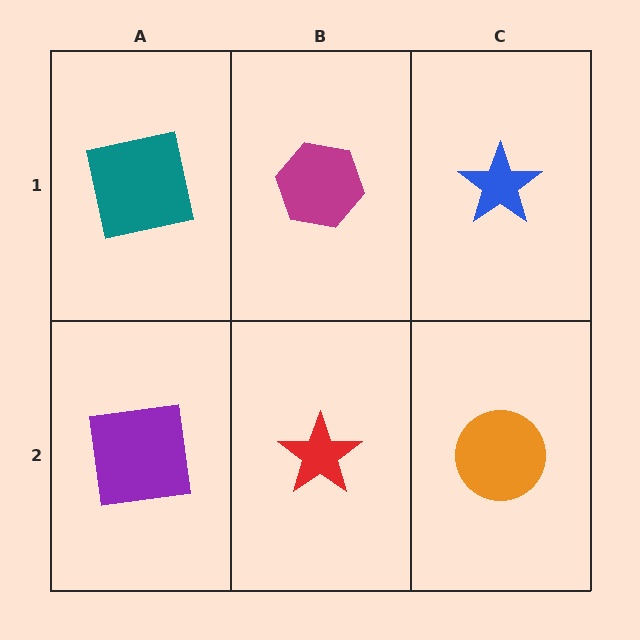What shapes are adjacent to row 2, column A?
A teal square (row 1, column A), a red star (row 2, column B).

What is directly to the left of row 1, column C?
A magenta hexagon.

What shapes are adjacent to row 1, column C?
An orange circle (row 2, column C), a magenta hexagon (row 1, column B).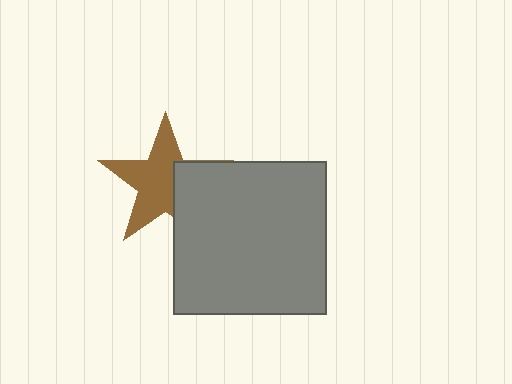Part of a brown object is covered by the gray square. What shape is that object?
It is a star.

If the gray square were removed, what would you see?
You would see the complete brown star.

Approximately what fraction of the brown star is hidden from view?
Roughly 34% of the brown star is hidden behind the gray square.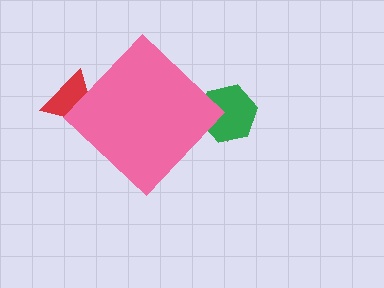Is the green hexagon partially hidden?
Yes, the green hexagon is partially hidden behind the pink diamond.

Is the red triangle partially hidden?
Yes, the red triangle is partially hidden behind the pink diamond.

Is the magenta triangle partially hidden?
Yes, the magenta triangle is partially hidden behind the pink diamond.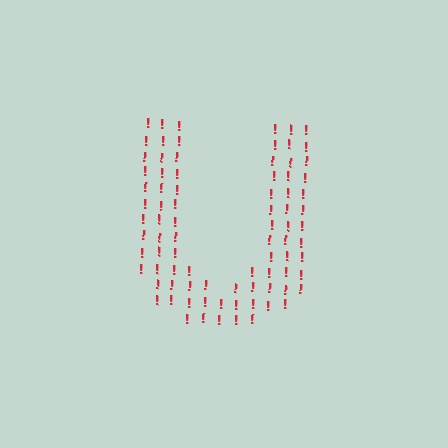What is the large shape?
The large shape is the letter U.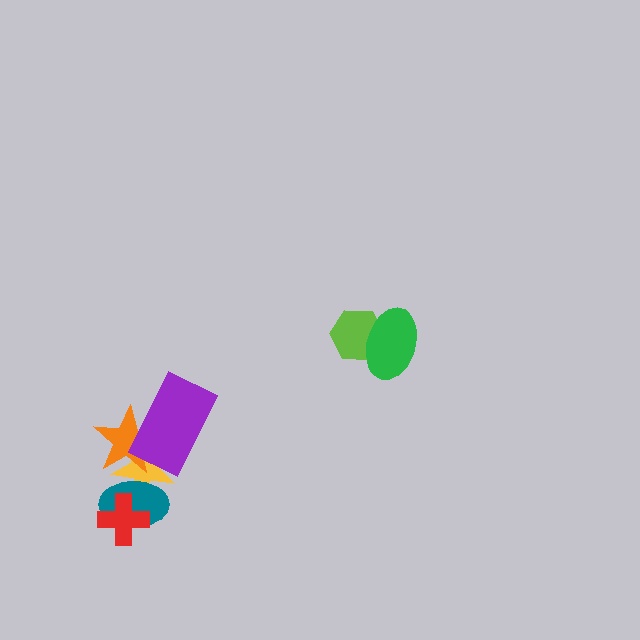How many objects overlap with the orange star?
3 objects overlap with the orange star.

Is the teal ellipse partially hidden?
Yes, it is partially covered by another shape.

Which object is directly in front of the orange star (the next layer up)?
The teal ellipse is directly in front of the orange star.